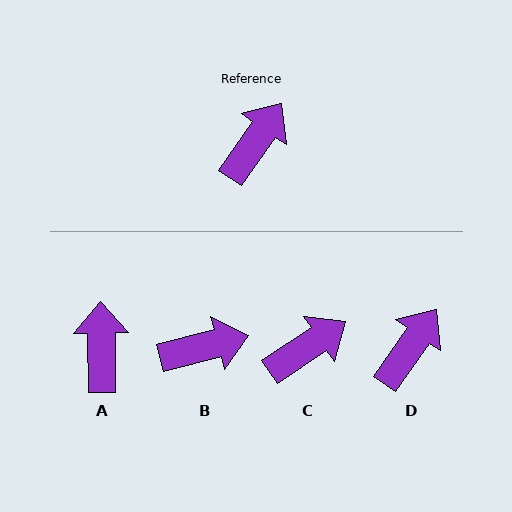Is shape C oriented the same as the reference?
No, it is off by about 21 degrees.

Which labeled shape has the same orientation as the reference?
D.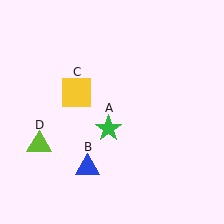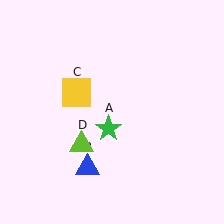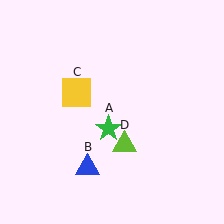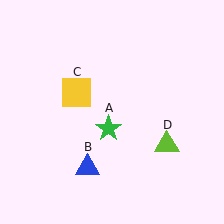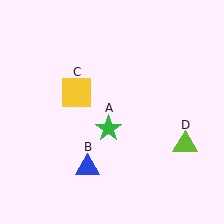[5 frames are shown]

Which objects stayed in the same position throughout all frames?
Green star (object A) and blue triangle (object B) and yellow square (object C) remained stationary.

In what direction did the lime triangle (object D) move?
The lime triangle (object D) moved right.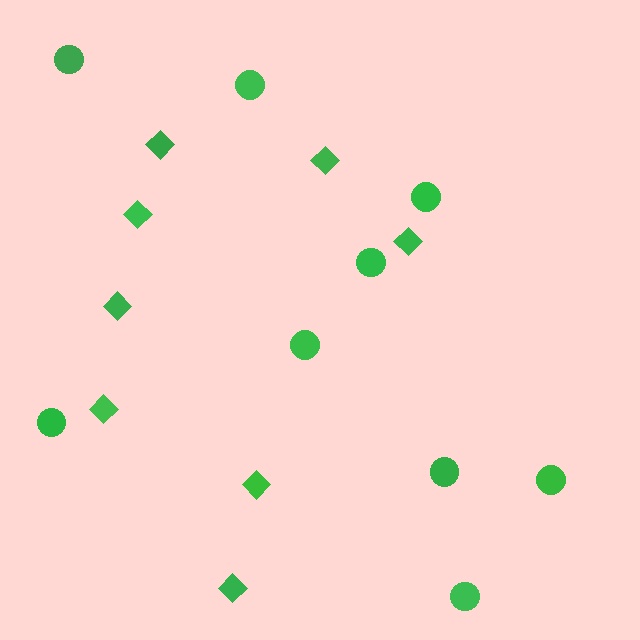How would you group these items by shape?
There are 2 groups: one group of diamonds (8) and one group of circles (9).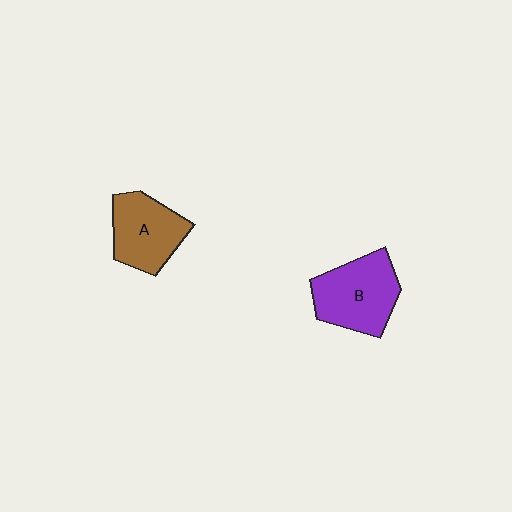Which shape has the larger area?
Shape B (purple).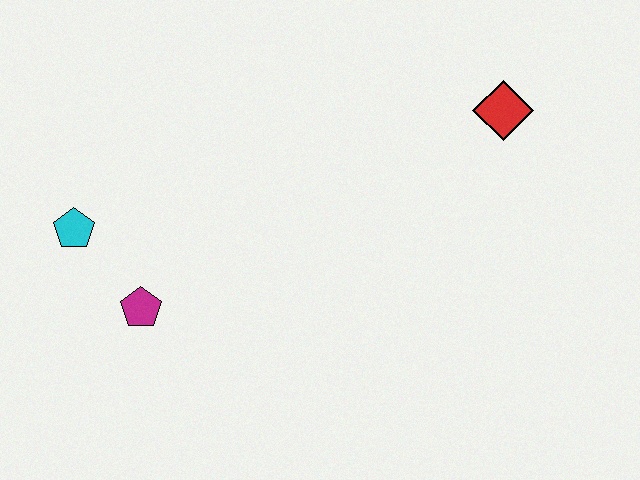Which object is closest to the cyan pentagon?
The magenta pentagon is closest to the cyan pentagon.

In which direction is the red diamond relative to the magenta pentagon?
The red diamond is to the right of the magenta pentagon.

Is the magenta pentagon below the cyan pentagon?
Yes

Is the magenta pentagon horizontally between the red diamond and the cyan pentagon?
Yes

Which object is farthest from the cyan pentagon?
The red diamond is farthest from the cyan pentagon.